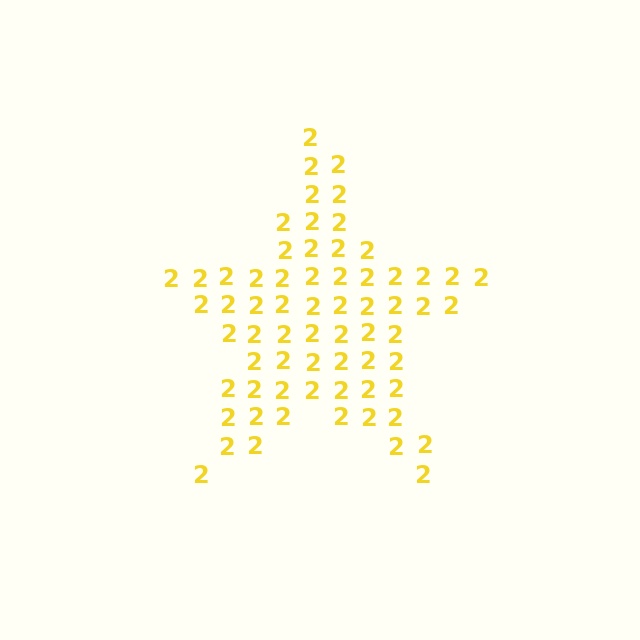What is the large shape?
The large shape is a star.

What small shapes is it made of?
It is made of small digit 2's.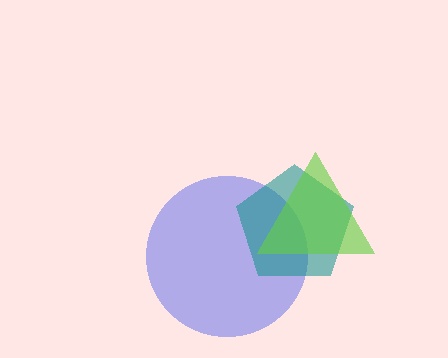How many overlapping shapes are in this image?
There are 3 overlapping shapes in the image.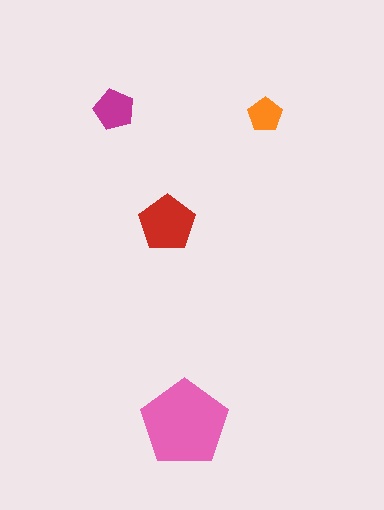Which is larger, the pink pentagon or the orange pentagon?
The pink one.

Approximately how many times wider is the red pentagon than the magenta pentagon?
About 1.5 times wider.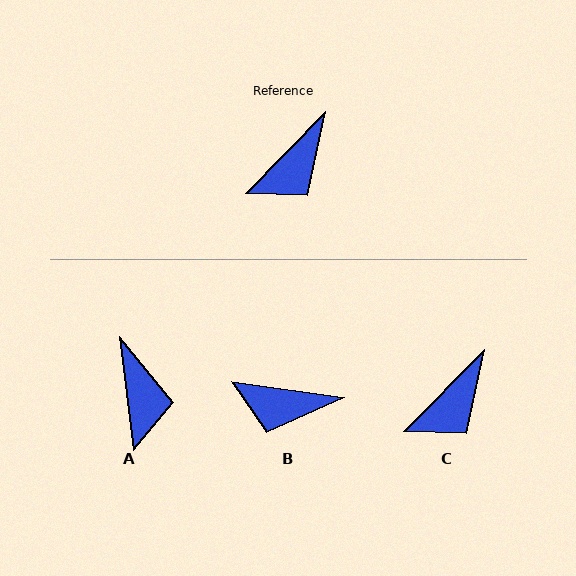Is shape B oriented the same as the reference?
No, it is off by about 54 degrees.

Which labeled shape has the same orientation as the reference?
C.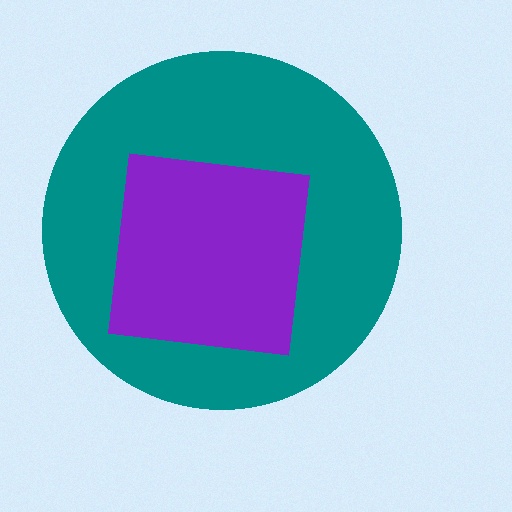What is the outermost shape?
The teal circle.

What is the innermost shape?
The purple square.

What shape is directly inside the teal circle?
The purple square.